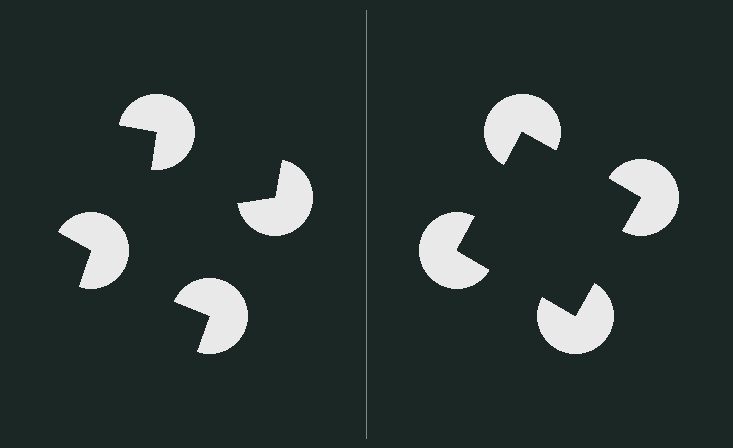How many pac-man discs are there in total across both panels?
8 — 4 on each side.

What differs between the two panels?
The pac-man discs are positioned identically on both sides; only the wedge orientations differ. On the right they align to a square; on the left they are misaligned.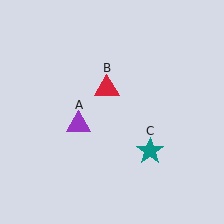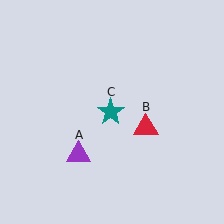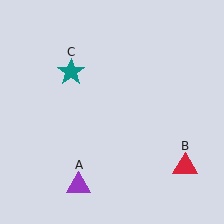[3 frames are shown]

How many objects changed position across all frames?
3 objects changed position: purple triangle (object A), red triangle (object B), teal star (object C).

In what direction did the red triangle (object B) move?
The red triangle (object B) moved down and to the right.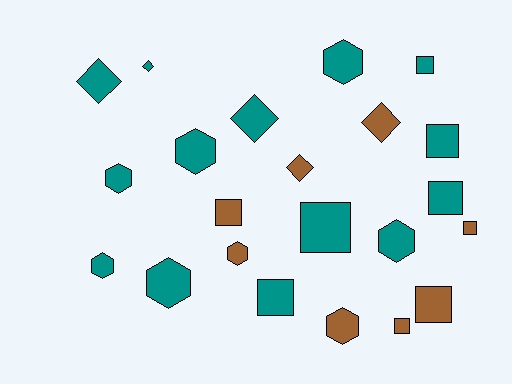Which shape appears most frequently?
Square, with 9 objects.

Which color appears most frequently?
Teal, with 14 objects.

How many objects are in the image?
There are 22 objects.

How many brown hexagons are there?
There are 2 brown hexagons.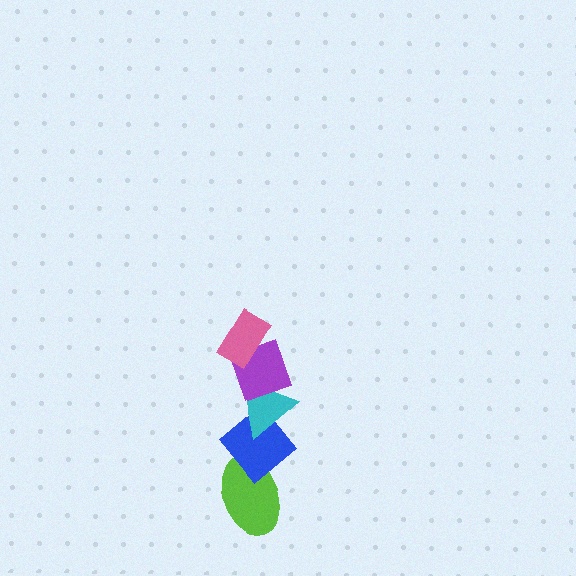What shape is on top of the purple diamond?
The pink rectangle is on top of the purple diamond.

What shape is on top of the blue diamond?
The cyan triangle is on top of the blue diamond.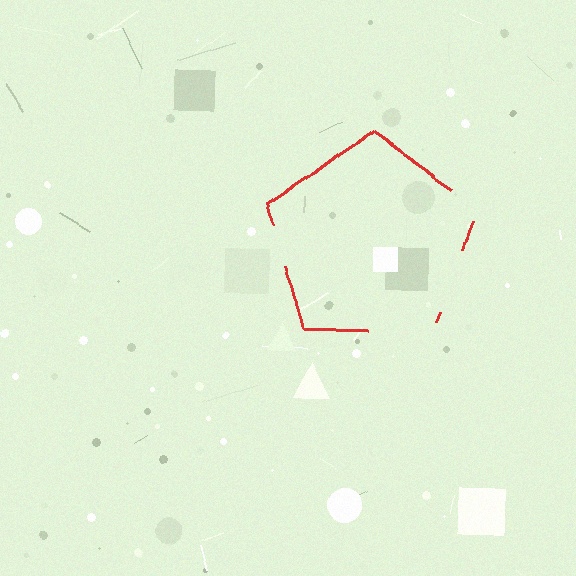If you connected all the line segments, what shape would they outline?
They would outline a pentagon.